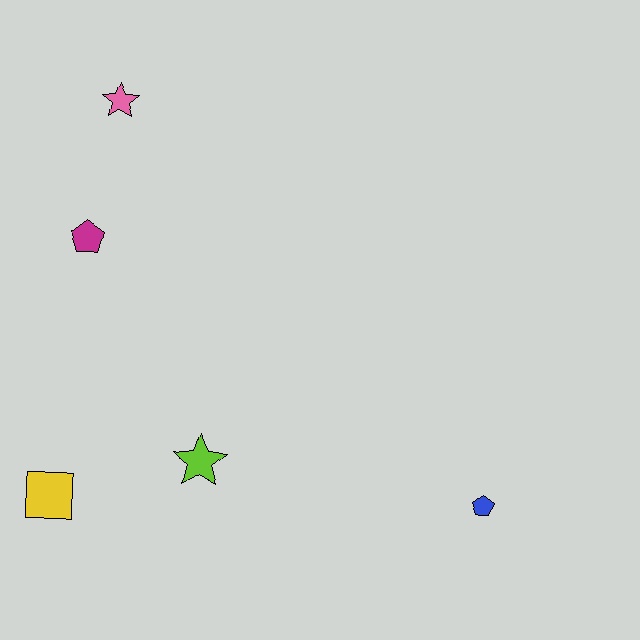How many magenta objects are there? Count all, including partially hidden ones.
There is 1 magenta object.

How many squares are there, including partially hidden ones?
There is 1 square.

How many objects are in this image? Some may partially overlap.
There are 5 objects.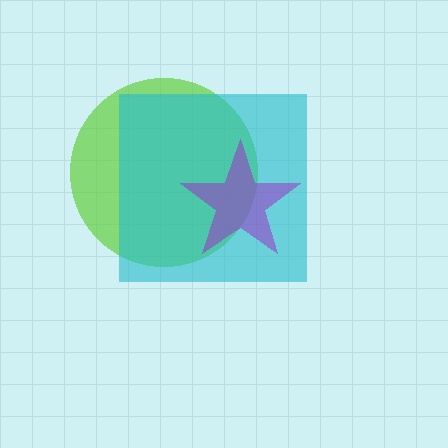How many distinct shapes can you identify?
There are 3 distinct shapes: a lime circle, a cyan square, a purple star.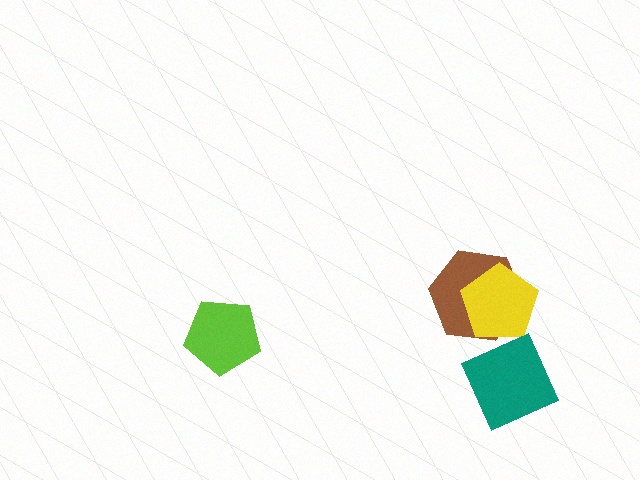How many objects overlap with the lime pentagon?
0 objects overlap with the lime pentagon.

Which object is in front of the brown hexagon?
The yellow pentagon is in front of the brown hexagon.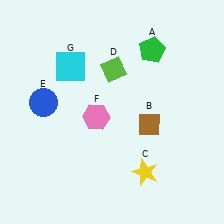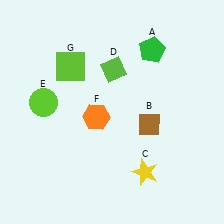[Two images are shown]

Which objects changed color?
E changed from blue to lime. F changed from pink to orange. G changed from cyan to lime.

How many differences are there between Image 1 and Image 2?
There are 3 differences between the two images.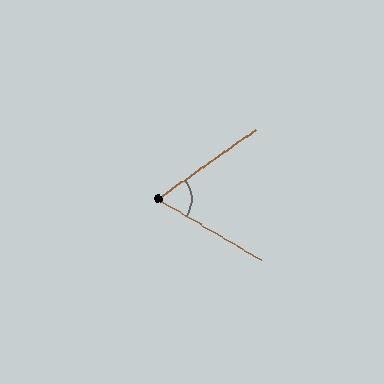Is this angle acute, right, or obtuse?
It is acute.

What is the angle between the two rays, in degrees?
Approximately 66 degrees.